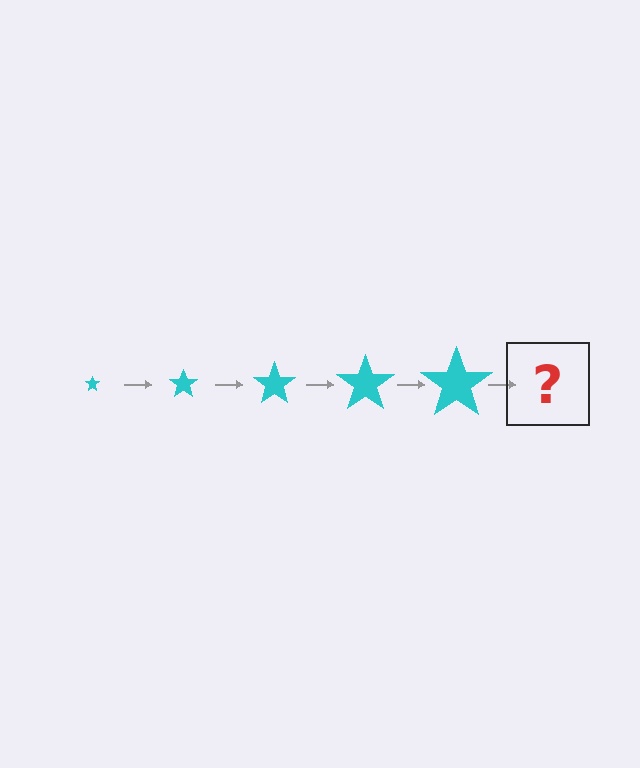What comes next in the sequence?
The next element should be a cyan star, larger than the previous one.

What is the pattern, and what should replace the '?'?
The pattern is that the star gets progressively larger each step. The '?' should be a cyan star, larger than the previous one.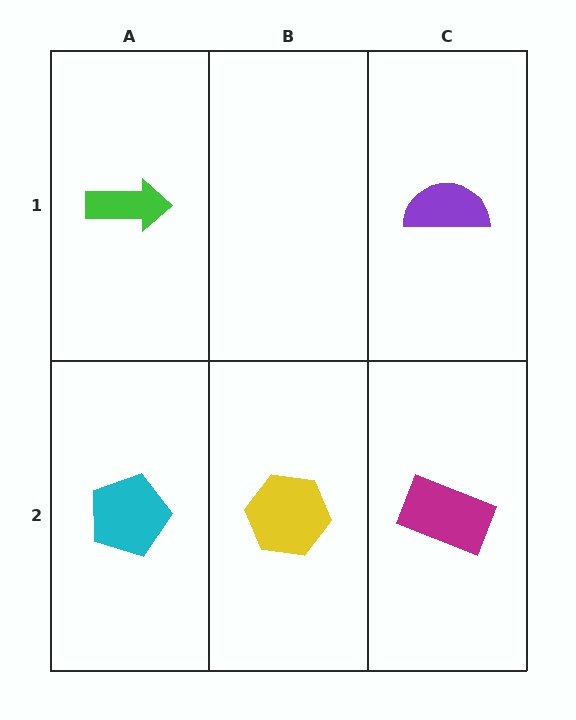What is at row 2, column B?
A yellow hexagon.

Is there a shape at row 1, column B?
No, that cell is empty.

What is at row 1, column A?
A green arrow.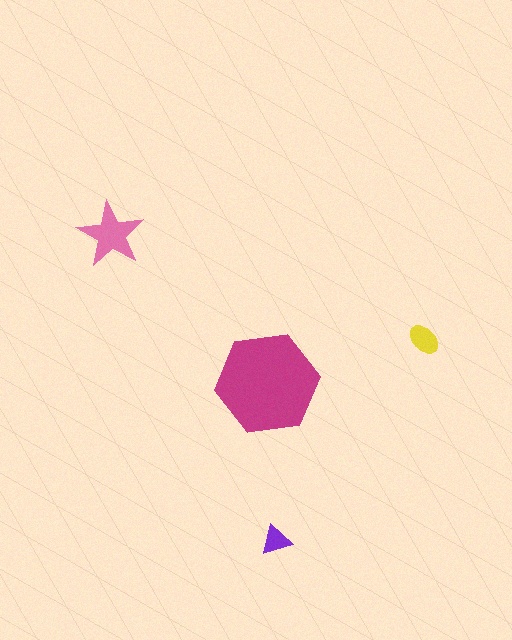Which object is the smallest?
The purple triangle.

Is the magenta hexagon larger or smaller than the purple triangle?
Larger.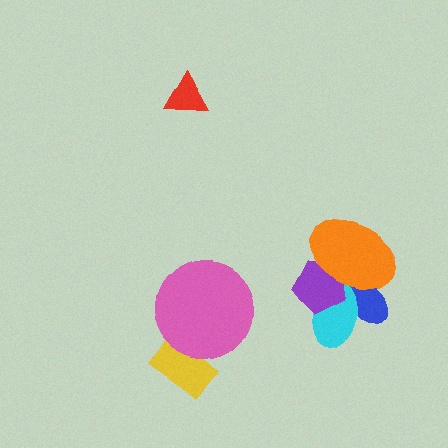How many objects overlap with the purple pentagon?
2 objects overlap with the purple pentagon.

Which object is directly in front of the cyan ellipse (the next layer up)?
The purple pentagon is directly in front of the cyan ellipse.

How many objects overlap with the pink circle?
1 object overlaps with the pink circle.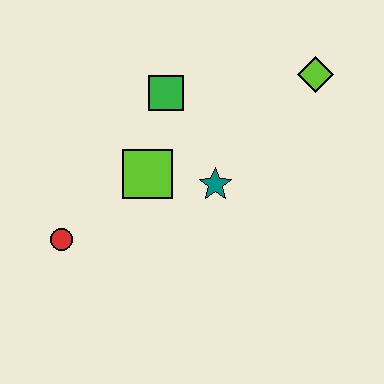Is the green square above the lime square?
Yes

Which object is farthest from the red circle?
The lime diamond is farthest from the red circle.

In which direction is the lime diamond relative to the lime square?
The lime diamond is to the right of the lime square.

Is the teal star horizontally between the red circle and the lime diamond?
Yes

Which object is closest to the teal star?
The lime square is closest to the teal star.